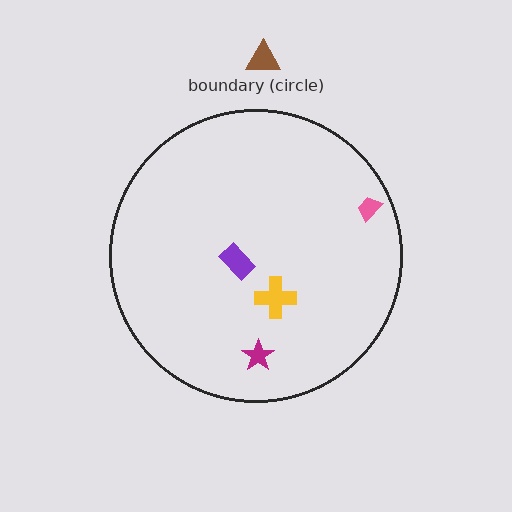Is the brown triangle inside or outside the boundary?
Outside.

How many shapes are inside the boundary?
4 inside, 1 outside.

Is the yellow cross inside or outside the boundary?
Inside.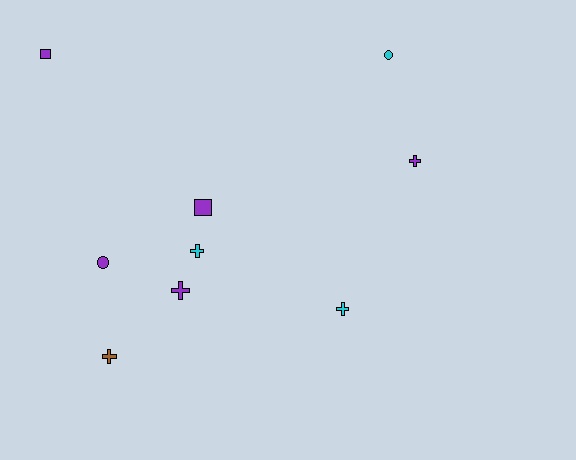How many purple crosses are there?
There are 2 purple crosses.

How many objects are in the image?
There are 9 objects.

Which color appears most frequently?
Purple, with 5 objects.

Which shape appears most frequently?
Cross, with 5 objects.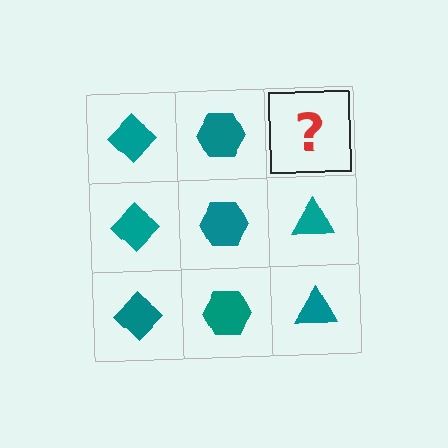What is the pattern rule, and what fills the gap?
The rule is that each column has a consistent shape. The gap should be filled with a teal triangle.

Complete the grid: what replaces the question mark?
The question mark should be replaced with a teal triangle.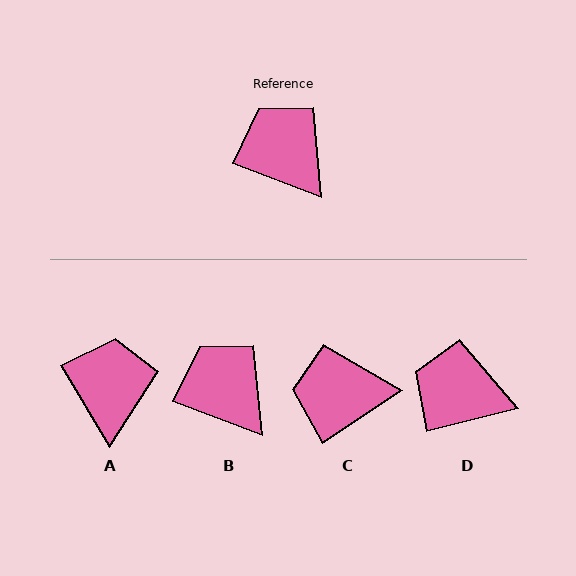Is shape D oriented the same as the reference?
No, it is off by about 35 degrees.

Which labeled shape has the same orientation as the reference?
B.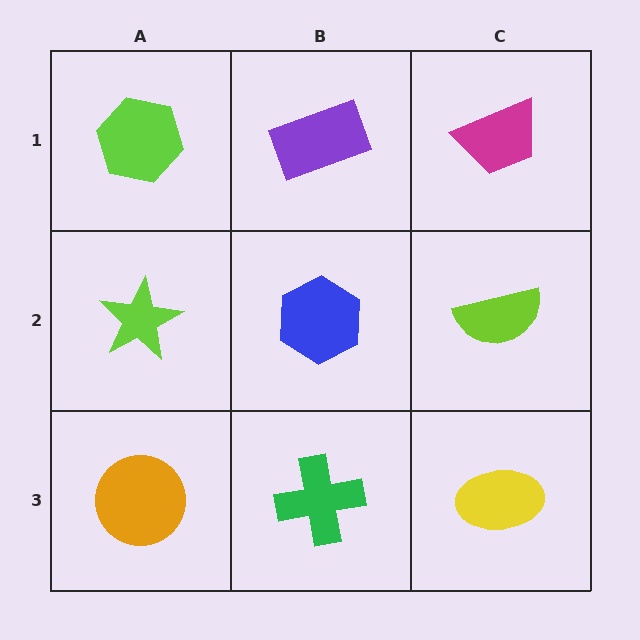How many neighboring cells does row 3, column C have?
2.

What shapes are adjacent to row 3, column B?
A blue hexagon (row 2, column B), an orange circle (row 3, column A), a yellow ellipse (row 3, column C).